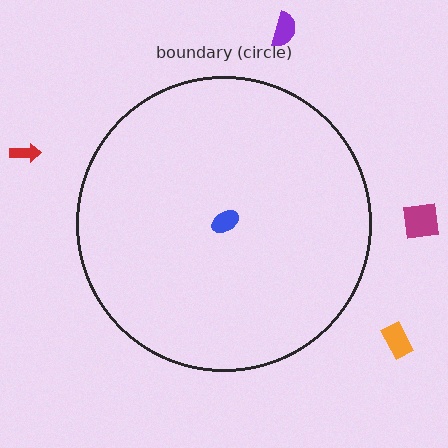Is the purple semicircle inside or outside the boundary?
Outside.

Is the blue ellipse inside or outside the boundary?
Inside.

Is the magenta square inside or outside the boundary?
Outside.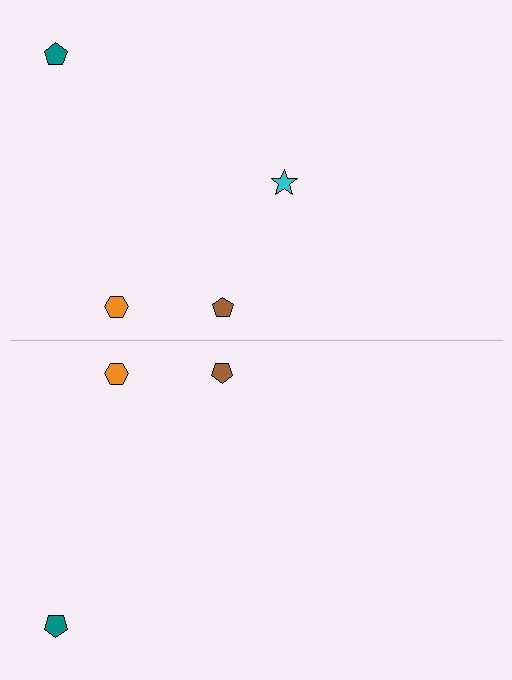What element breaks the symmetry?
A cyan star is missing from the bottom side.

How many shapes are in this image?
There are 7 shapes in this image.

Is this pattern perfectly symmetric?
No, the pattern is not perfectly symmetric. A cyan star is missing from the bottom side.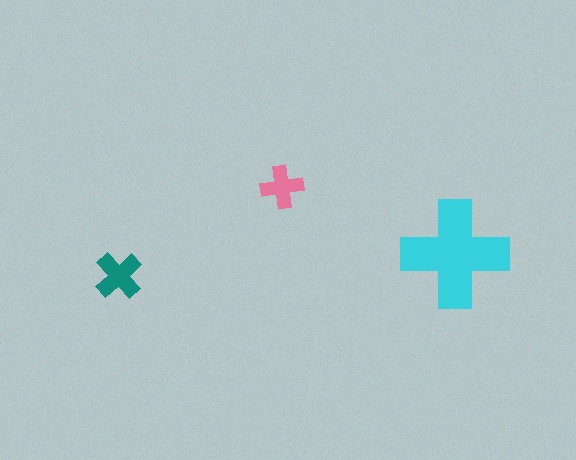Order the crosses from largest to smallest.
the cyan one, the teal one, the pink one.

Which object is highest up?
The pink cross is topmost.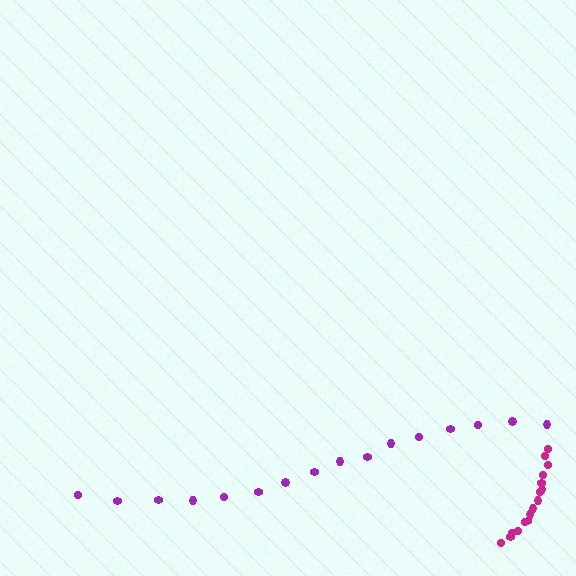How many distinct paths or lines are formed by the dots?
There are 2 distinct paths.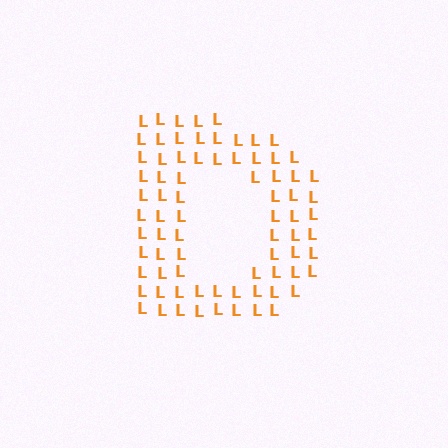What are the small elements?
The small elements are letter L's.